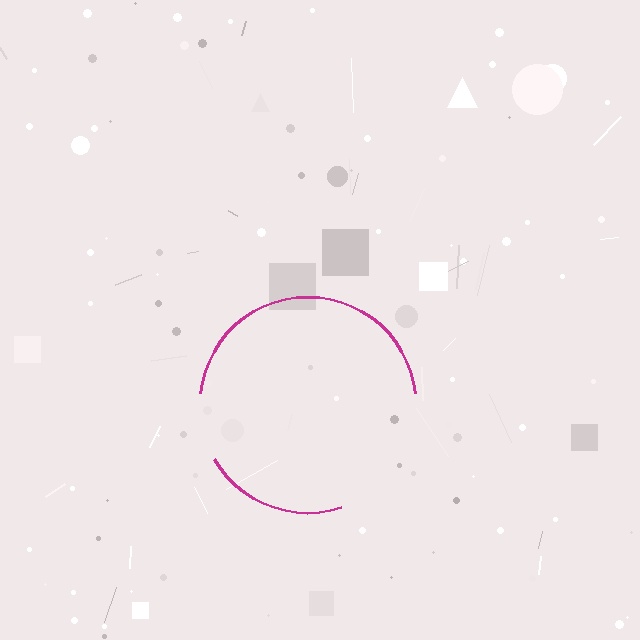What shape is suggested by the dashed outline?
The dashed outline suggests a circle.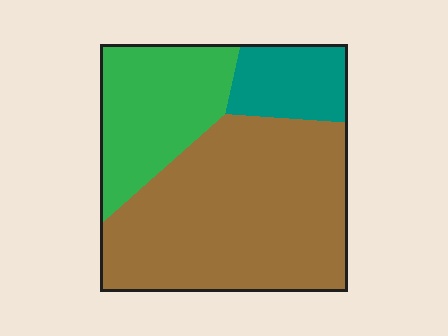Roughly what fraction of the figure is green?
Green takes up about one quarter (1/4) of the figure.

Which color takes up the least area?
Teal, at roughly 15%.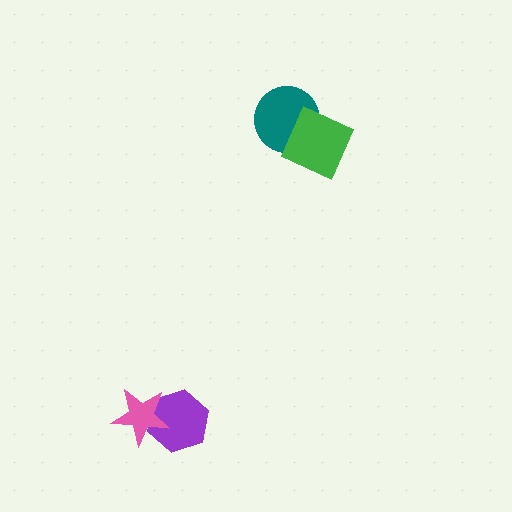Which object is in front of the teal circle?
The green diamond is in front of the teal circle.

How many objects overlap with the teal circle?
1 object overlaps with the teal circle.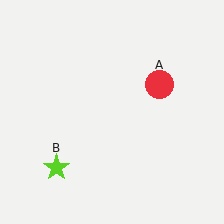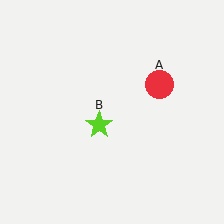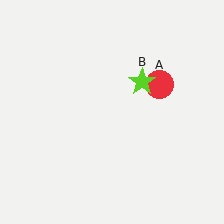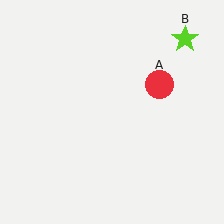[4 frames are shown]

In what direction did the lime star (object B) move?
The lime star (object B) moved up and to the right.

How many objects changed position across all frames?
1 object changed position: lime star (object B).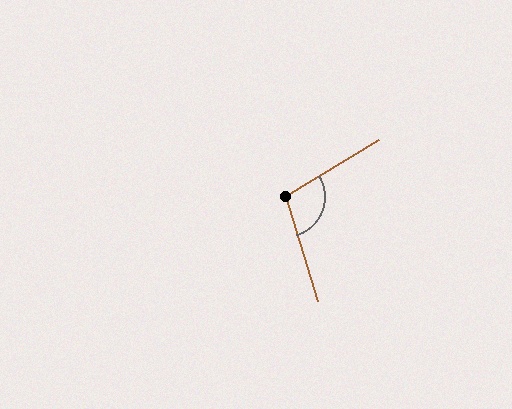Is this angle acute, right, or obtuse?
It is obtuse.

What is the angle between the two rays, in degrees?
Approximately 104 degrees.